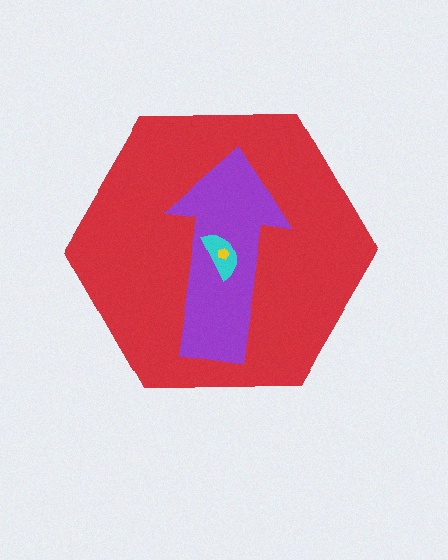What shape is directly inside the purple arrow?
The cyan semicircle.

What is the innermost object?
The yellow pentagon.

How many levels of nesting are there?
4.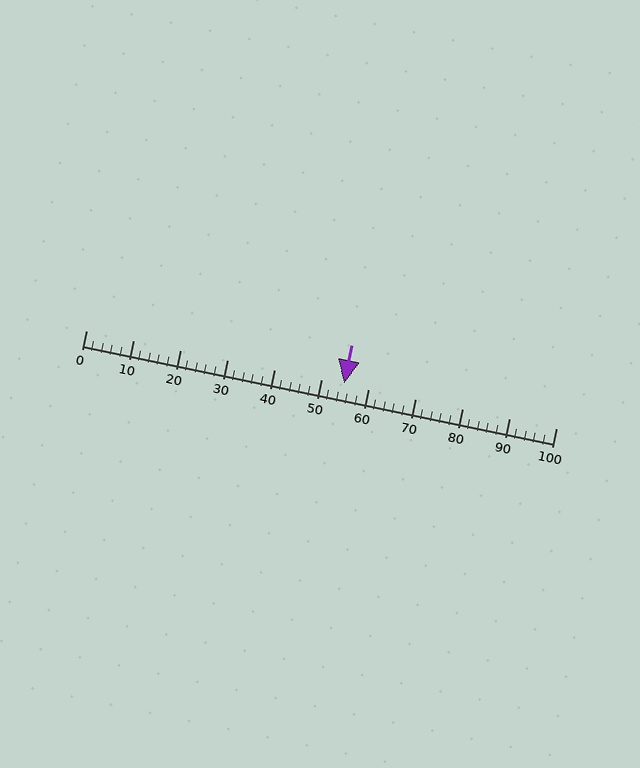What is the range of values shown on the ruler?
The ruler shows values from 0 to 100.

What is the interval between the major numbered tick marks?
The major tick marks are spaced 10 units apart.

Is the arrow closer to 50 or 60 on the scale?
The arrow is closer to 50.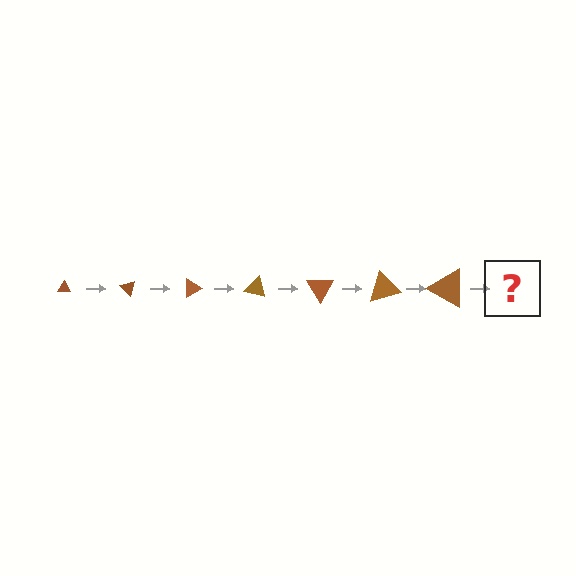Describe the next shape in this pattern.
It should be a triangle, larger than the previous one and rotated 315 degrees from the start.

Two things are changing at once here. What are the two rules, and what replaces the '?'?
The two rules are that the triangle grows larger each step and it rotates 45 degrees each step. The '?' should be a triangle, larger than the previous one and rotated 315 degrees from the start.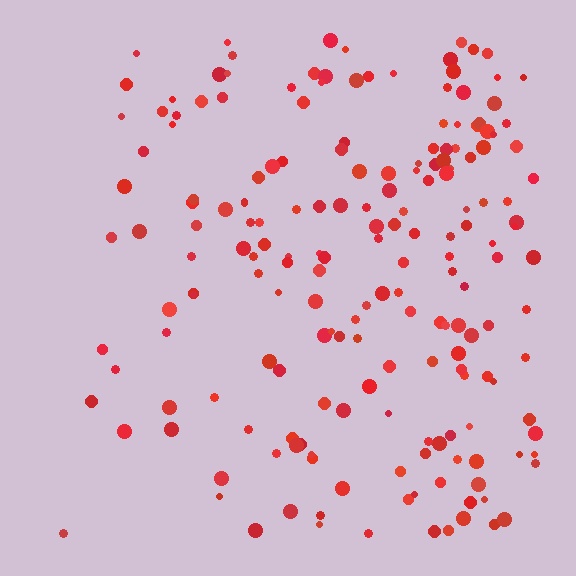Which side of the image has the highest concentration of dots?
The right.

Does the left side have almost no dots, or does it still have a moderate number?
Still a moderate number, just noticeably fewer than the right.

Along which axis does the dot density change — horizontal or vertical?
Horizontal.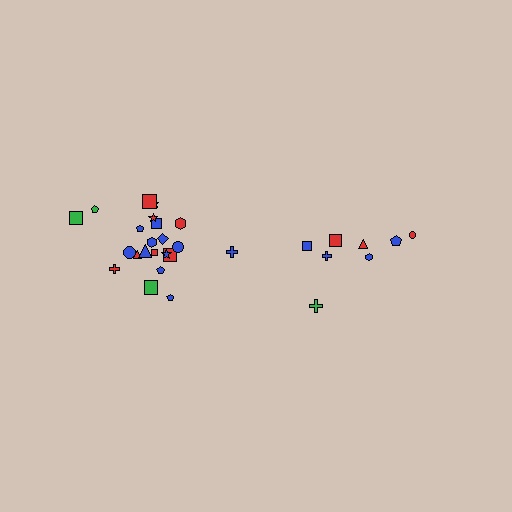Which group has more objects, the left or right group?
The left group.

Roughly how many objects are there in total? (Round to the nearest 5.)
Roughly 30 objects in total.